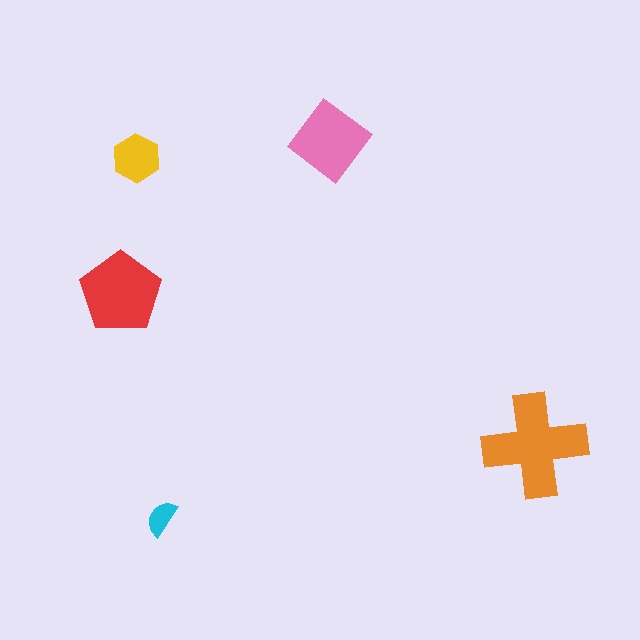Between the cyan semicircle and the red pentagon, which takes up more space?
The red pentagon.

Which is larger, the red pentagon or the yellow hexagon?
The red pentagon.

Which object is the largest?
The orange cross.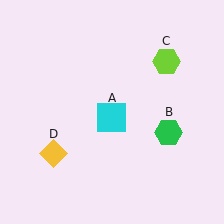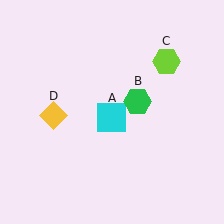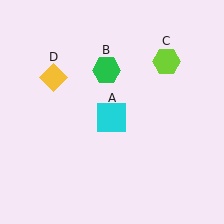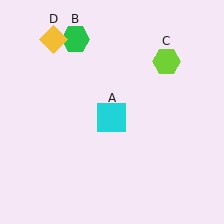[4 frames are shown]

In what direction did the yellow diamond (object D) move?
The yellow diamond (object D) moved up.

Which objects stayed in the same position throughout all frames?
Cyan square (object A) and lime hexagon (object C) remained stationary.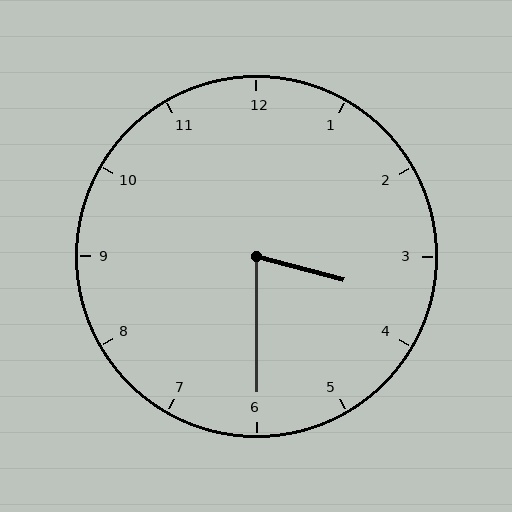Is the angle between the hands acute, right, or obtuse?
It is acute.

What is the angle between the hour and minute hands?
Approximately 75 degrees.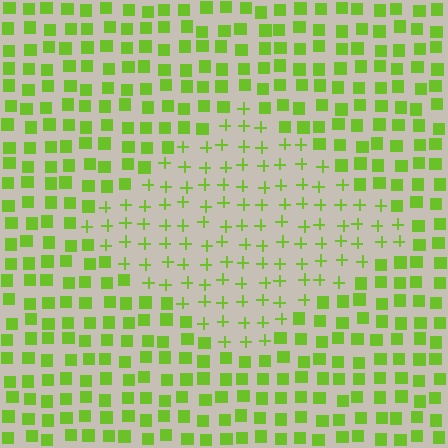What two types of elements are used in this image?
The image uses plus signs inside the diamond region and squares outside it.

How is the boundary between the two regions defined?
The boundary is defined by a change in element shape: plus signs inside vs. squares outside. All elements share the same color and spacing.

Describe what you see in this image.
The image is filled with small lime elements arranged in a uniform grid. A diamond-shaped region contains plus signs, while the surrounding area contains squares. The boundary is defined purely by the change in element shape.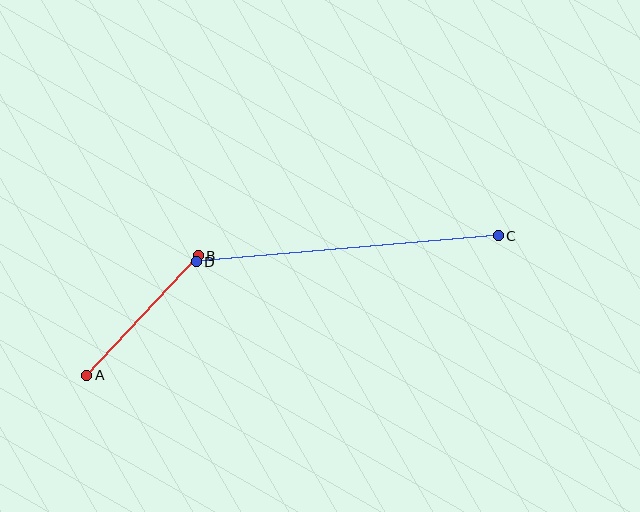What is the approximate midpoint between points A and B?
The midpoint is at approximately (143, 315) pixels.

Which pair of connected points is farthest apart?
Points C and D are farthest apart.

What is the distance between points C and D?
The distance is approximately 303 pixels.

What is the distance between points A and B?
The distance is approximately 164 pixels.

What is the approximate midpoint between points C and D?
The midpoint is at approximately (347, 249) pixels.